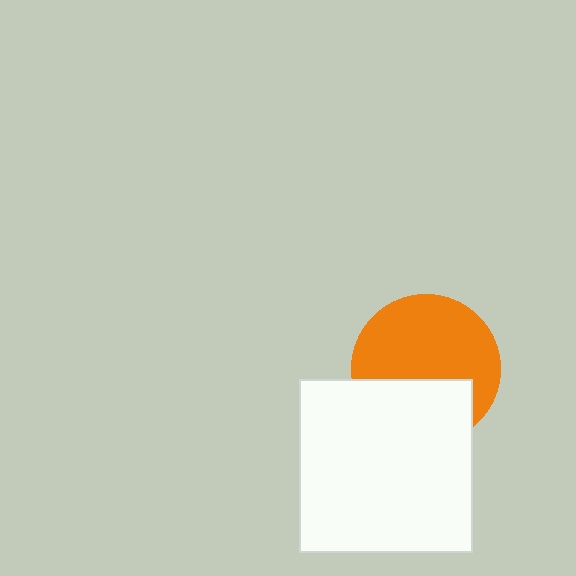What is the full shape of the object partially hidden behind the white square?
The partially hidden object is an orange circle.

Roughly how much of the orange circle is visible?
About half of it is visible (roughly 64%).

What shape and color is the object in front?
The object in front is a white square.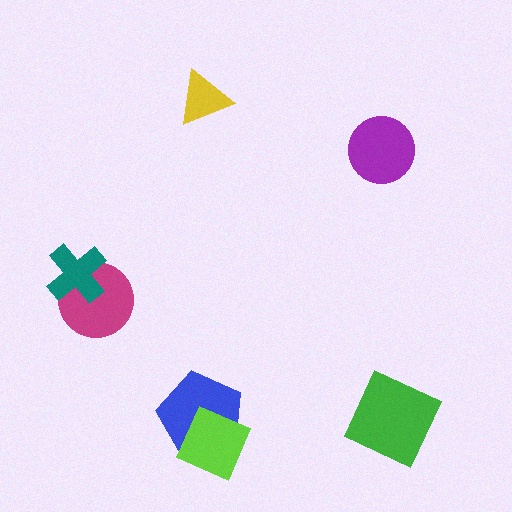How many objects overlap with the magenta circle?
1 object overlaps with the magenta circle.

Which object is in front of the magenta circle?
The teal cross is in front of the magenta circle.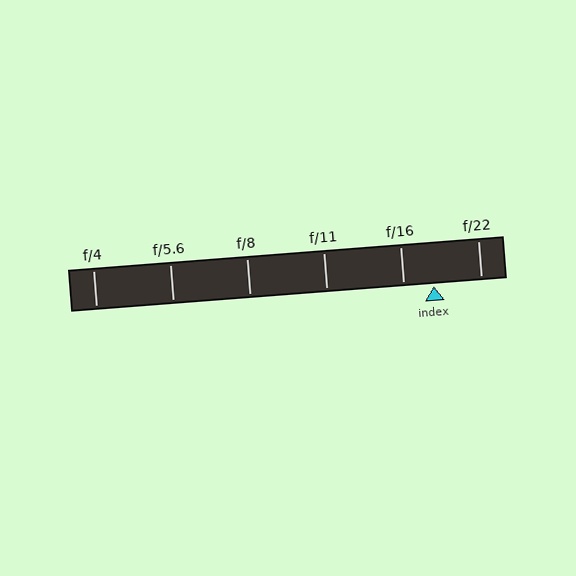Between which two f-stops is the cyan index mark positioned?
The index mark is between f/16 and f/22.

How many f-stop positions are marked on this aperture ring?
There are 6 f-stop positions marked.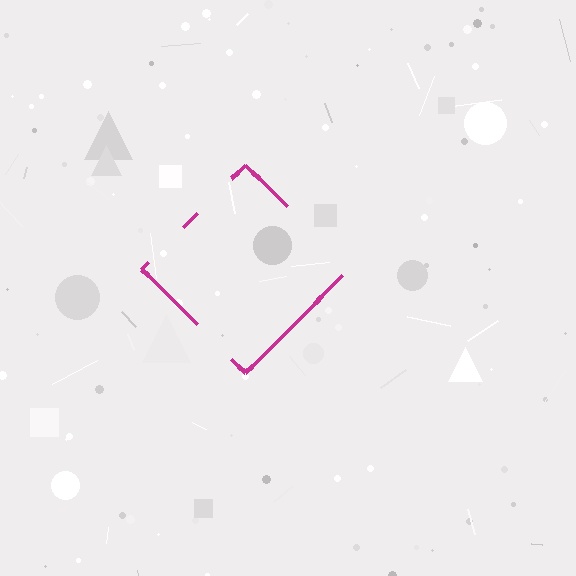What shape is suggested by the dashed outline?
The dashed outline suggests a diamond.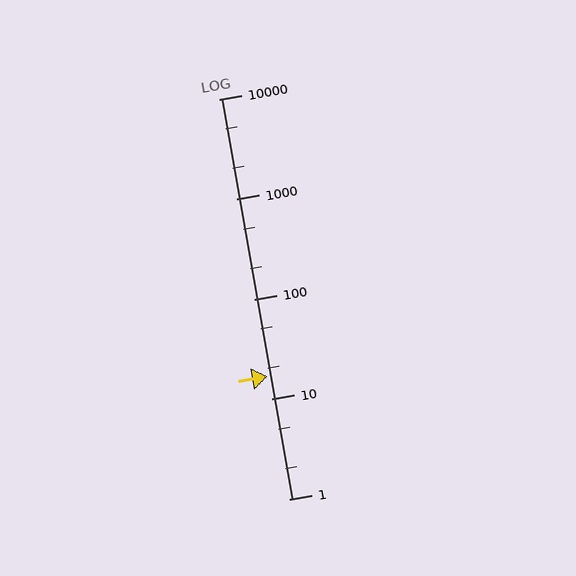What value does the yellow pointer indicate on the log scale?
The pointer indicates approximately 17.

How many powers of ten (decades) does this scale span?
The scale spans 4 decades, from 1 to 10000.